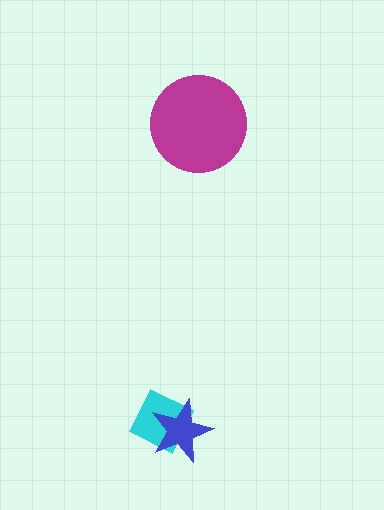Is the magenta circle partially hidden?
No, no other shape covers it.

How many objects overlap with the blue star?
1 object overlaps with the blue star.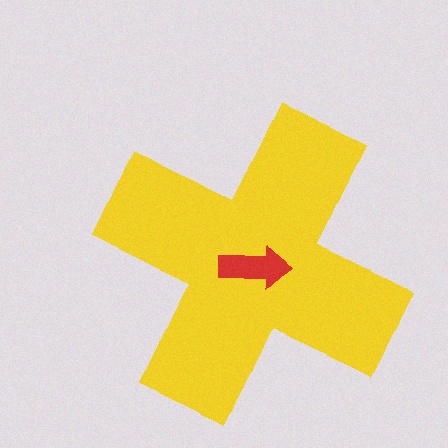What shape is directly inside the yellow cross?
The red arrow.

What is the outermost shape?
The yellow cross.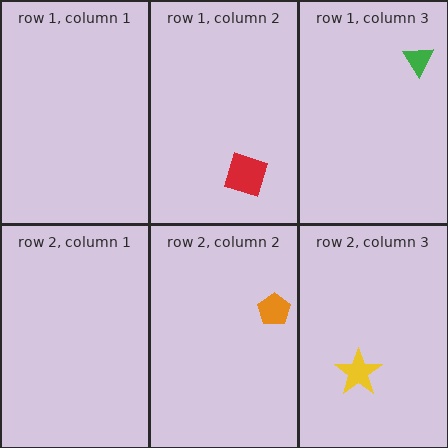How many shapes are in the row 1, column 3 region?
1.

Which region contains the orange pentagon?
The row 2, column 2 region.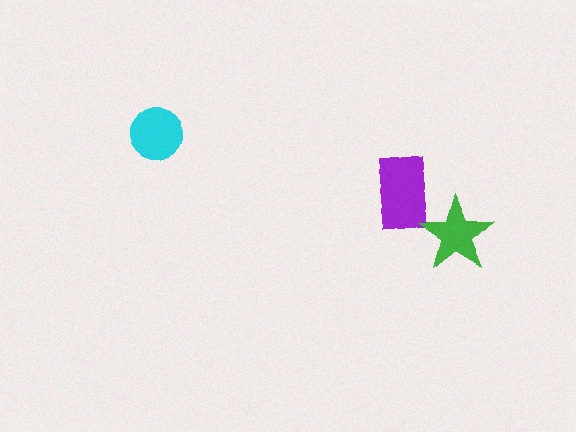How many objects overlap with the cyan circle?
0 objects overlap with the cyan circle.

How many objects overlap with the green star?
1 object overlaps with the green star.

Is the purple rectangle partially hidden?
Yes, it is partially covered by another shape.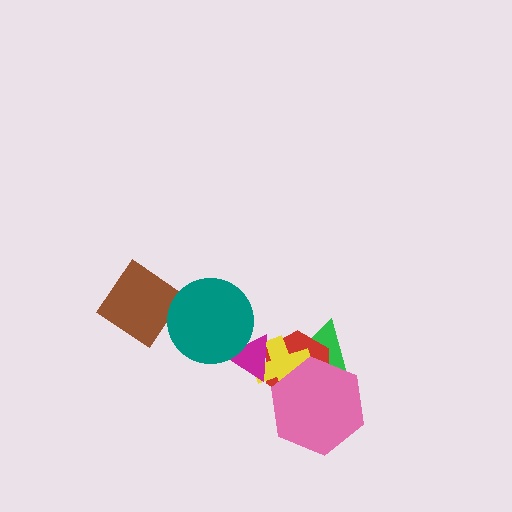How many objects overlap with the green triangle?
3 objects overlap with the green triangle.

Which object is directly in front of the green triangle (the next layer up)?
The red hexagon is directly in front of the green triangle.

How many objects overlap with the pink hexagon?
3 objects overlap with the pink hexagon.